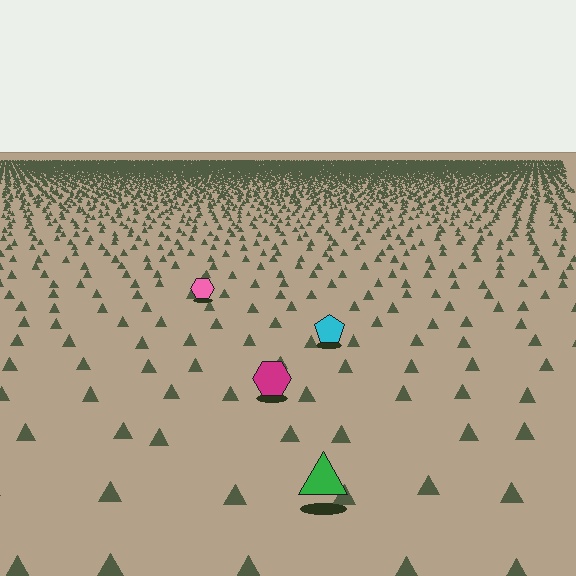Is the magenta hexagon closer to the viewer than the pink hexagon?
Yes. The magenta hexagon is closer — you can tell from the texture gradient: the ground texture is coarser near it.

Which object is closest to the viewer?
The green triangle is closest. The texture marks near it are larger and more spread out.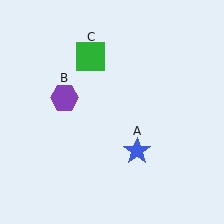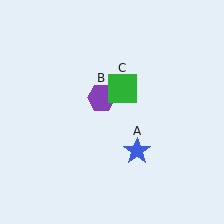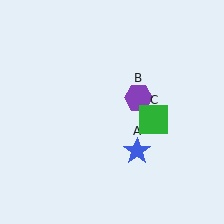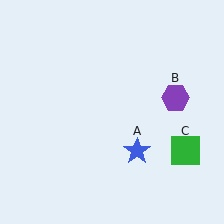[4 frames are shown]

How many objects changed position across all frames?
2 objects changed position: purple hexagon (object B), green square (object C).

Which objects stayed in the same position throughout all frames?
Blue star (object A) remained stationary.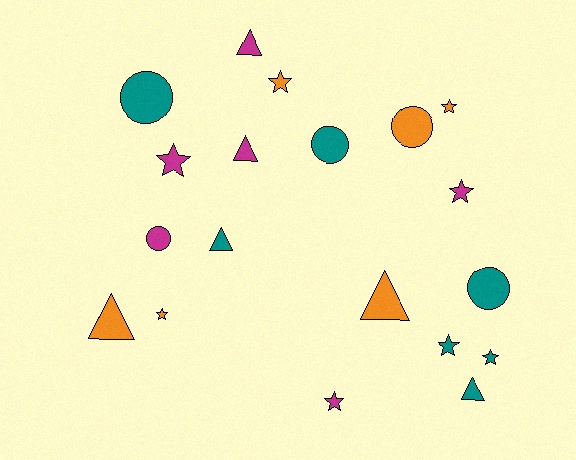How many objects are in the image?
There are 19 objects.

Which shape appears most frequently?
Star, with 8 objects.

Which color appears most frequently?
Teal, with 7 objects.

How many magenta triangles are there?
There are 2 magenta triangles.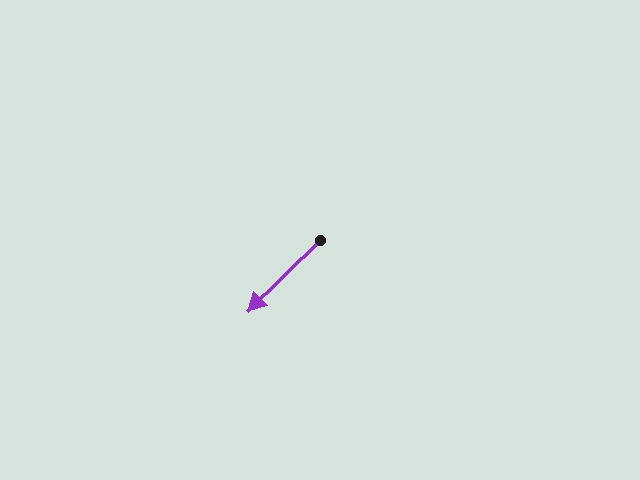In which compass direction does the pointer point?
Southwest.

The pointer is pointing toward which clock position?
Roughly 8 o'clock.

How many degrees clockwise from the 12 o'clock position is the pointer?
Approximately 225 degrees.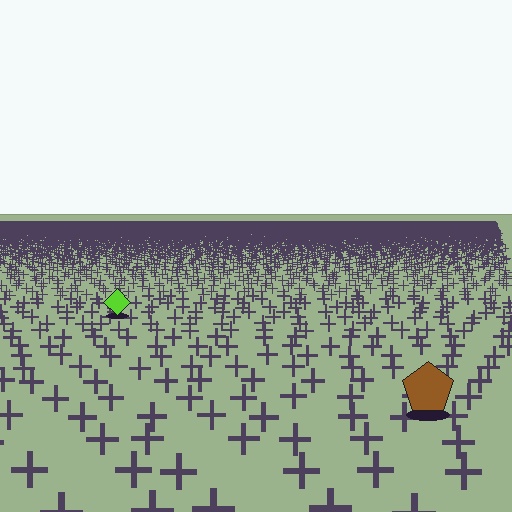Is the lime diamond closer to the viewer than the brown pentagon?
No. The brown pentagon is closer — you can tell from the texture gradient: the ground texture is coarser near it.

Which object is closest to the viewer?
The brown pentagon is closest. The texture marks near it are larger and more spread out.